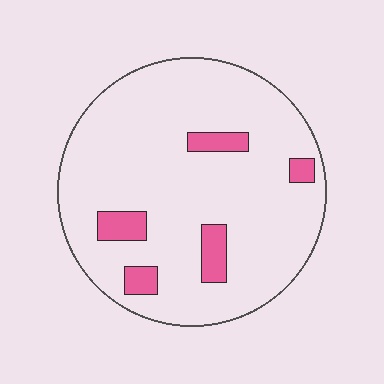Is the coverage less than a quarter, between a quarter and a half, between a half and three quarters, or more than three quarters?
Less than a quarter.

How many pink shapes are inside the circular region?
5.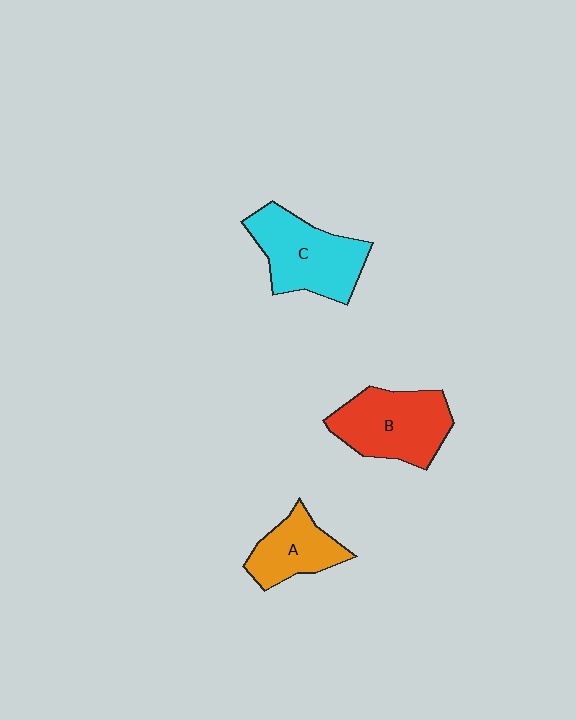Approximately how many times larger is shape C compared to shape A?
Approximately 1.5 times.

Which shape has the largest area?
Shape C (cyan).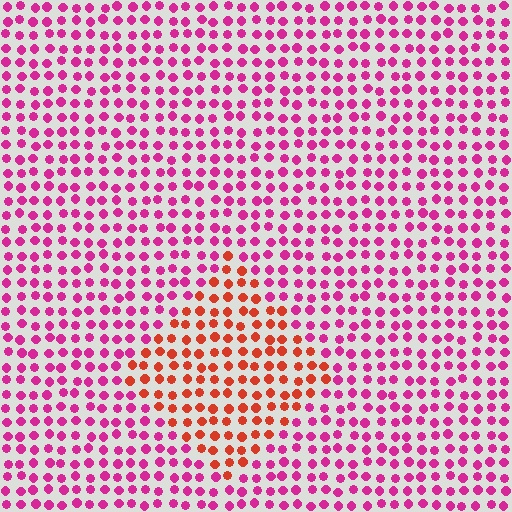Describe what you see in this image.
The image is filled with small magenta elements in a uniform arrangement. A diamond-shaped region is visible where the elements are tinted to a slightly different hue, forming a subtle color boundary.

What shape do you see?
I see a diamond.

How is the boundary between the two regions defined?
The boundary is defined purely by a slight shift in hue (about 45 degrees). Spacing, size, and orientation are identical on both sides.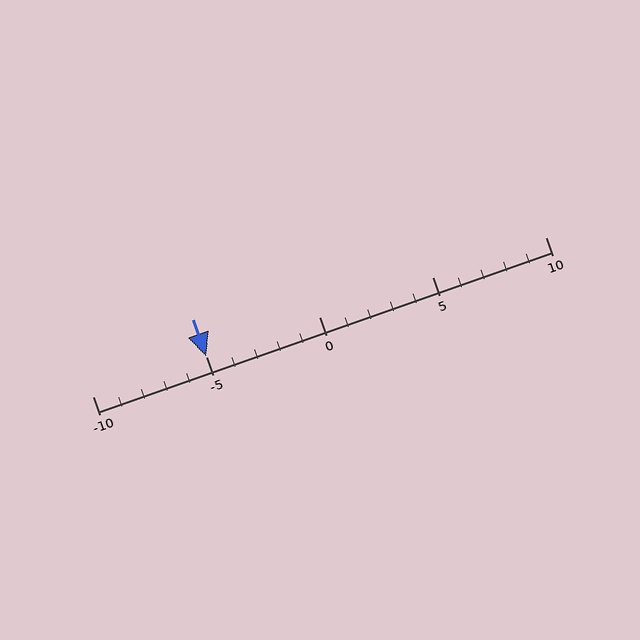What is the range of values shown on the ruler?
The ruler shows values from -10 to 10.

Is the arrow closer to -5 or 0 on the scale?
The arrow is closer to -5.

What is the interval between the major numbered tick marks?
The major tick marks are spaced 5 units apart.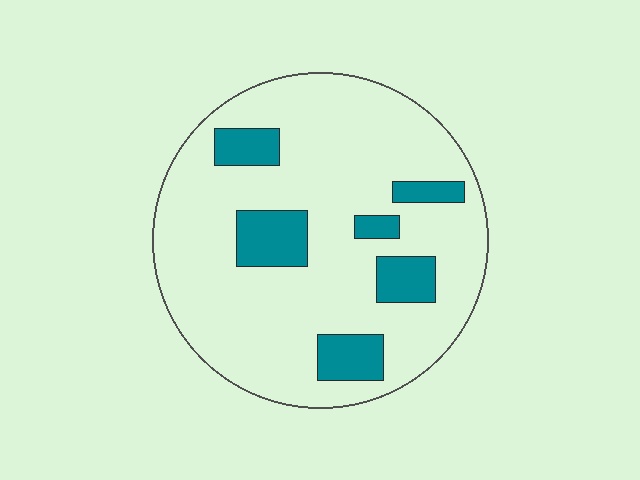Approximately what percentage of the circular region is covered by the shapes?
Approximately 15%.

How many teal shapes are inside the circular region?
6.